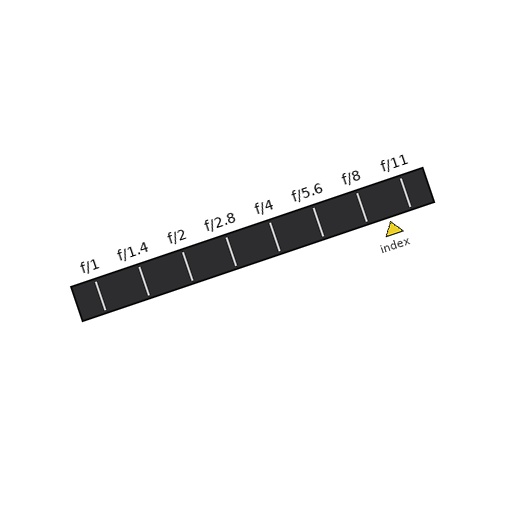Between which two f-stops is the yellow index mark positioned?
The index mark is between f/8 and f/11.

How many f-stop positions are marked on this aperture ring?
There are 8 f-stop positions marked.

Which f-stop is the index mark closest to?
The index mark is closest to f/11.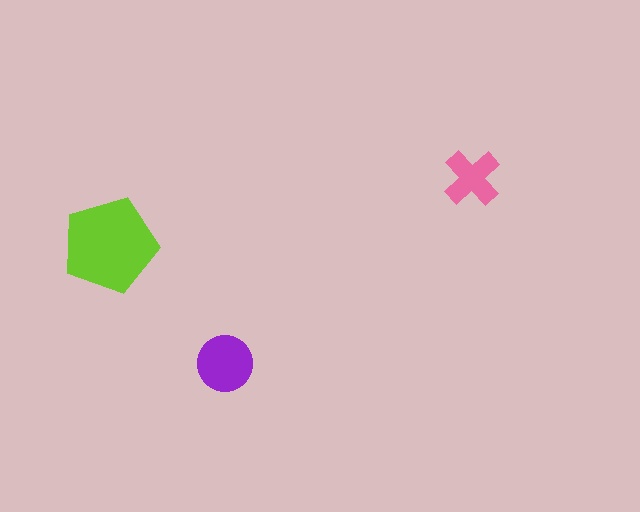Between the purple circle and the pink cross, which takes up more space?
The purple circle.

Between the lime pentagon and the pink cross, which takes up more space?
The lime pentagon.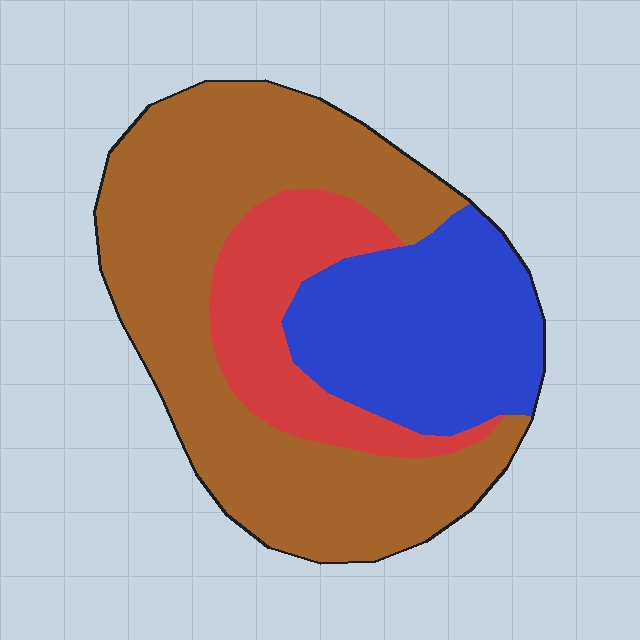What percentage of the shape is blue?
Blue covers 27% of the shape.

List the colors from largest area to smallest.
From largest to smallest: brown, blue, red.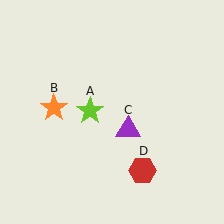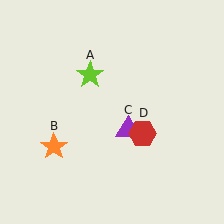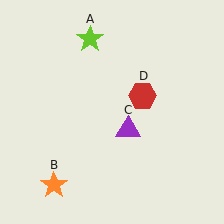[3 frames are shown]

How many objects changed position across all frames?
3 objects changed position: lime star (object A), orange star (object B), red hexagon (object D).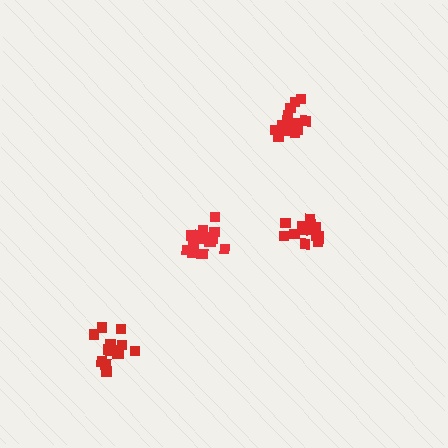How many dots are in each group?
Group 1: 15 dots, Group 2: 14 dots, Group 3: 15 dots, Group 4: 15 dots (59 total).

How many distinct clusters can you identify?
There are 4 distinct clusters.